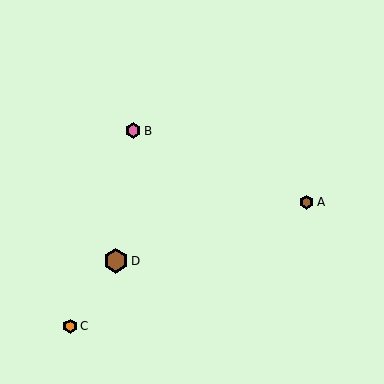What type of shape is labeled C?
Shape C is an orange hexagon.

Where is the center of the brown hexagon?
The center of the brown hexagon is at (307, 202).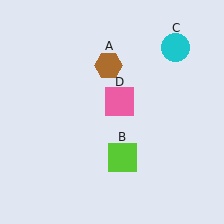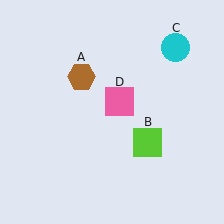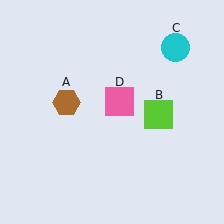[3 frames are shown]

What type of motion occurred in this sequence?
The brown hexagon (object A), lime square (object B) rotated counterclockwise around the center of the scene.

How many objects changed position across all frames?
2 objects changed position: brown hexagon (object A), lime square (object B).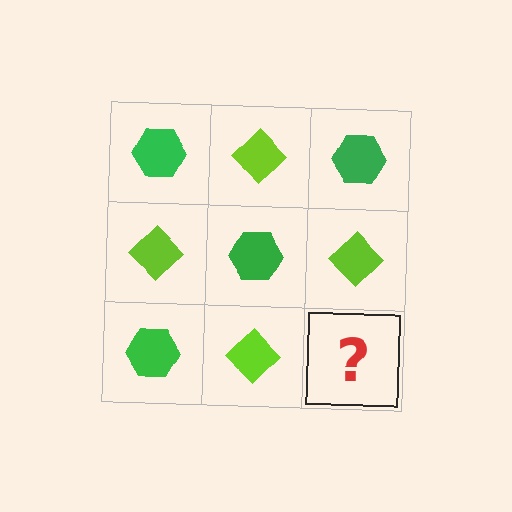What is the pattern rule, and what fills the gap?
The rule is that it alternates green hexagon and lime diamond in a checkerboard pattern. The gap should be filled with a green hexagon.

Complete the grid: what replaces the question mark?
The question mark should be replaced with a green hexagon.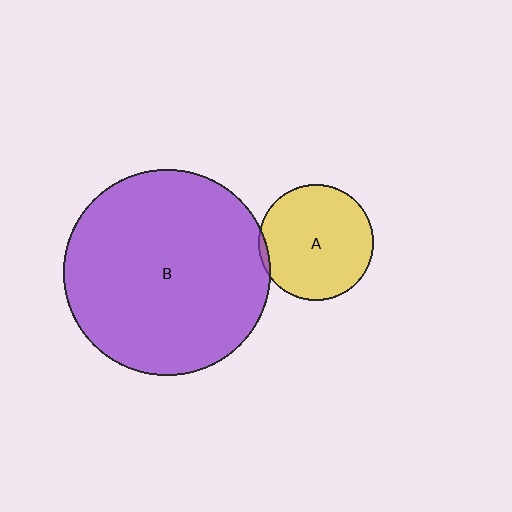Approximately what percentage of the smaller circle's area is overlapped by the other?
Approximately 5%.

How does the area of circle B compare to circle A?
Approximately 3.2 times.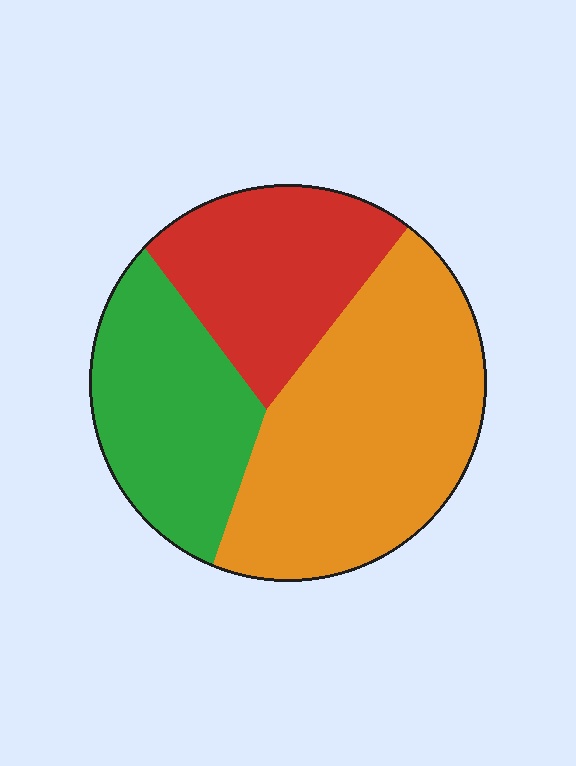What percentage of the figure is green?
Green covers around 25% of the figure.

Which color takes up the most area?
Orange, at roughly 45%.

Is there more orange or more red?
Orange.